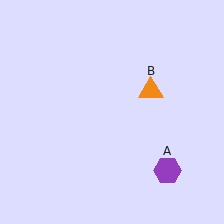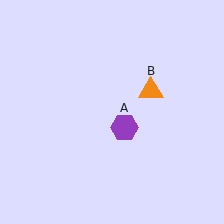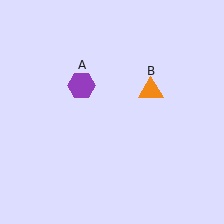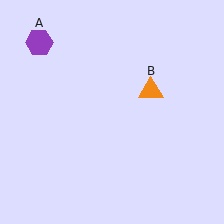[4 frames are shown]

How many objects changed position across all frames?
1 object changed position: purple hexagon (object A).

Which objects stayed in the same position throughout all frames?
Orange triangle (object B) remained stationary.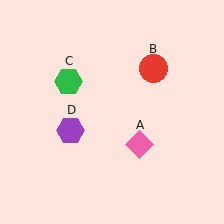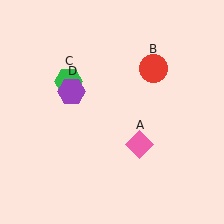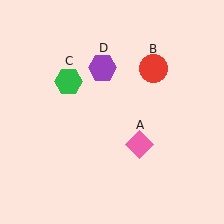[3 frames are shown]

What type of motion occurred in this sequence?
The purple hexagon (object D) rotated clockwise around the center of the scene.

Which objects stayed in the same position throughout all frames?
Pink diamond (object A) and red circle (object B) and green hexagon (object C) remained stationary.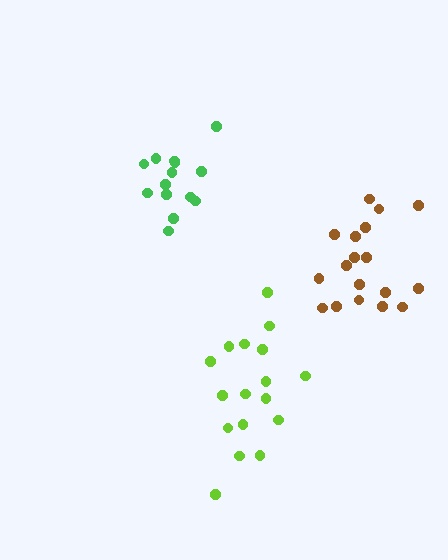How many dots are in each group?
Group 1: 17 dots, Group 2: 18 dots, Group 3: 14 dots (49 total).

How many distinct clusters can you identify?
There are 3 distinct clusters.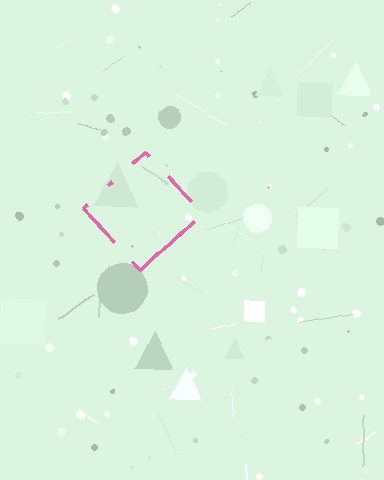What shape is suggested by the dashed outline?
The dashed outline suggests a diamond.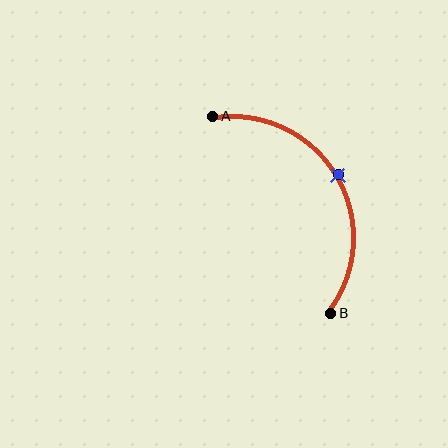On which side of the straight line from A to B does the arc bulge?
The arc bulges to the right of the straight line connecting A and B.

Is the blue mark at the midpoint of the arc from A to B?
Yes. The blue mark lies on the arc at equal arc-length from both A and B — it is the arc midpoint.